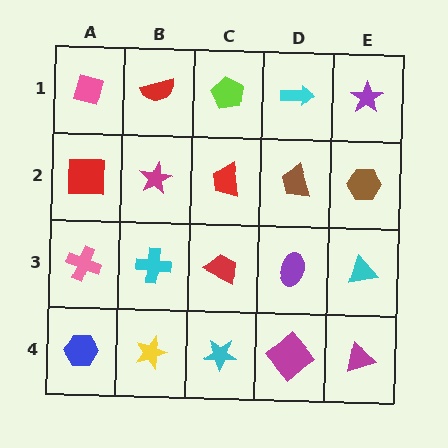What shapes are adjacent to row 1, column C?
A red trapezoid (row 2, column C), a red semicircle (row 1, column B), a cyan arrow (row 1, column D).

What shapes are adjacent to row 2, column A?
A pink diamond (row 1, column A), a pink cross (row 3, column A), a magenta star (row 2, column B).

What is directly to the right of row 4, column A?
A yellow star.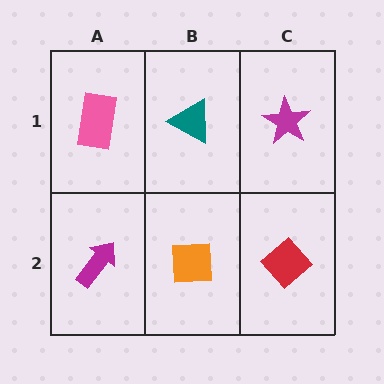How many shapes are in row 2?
3 shapes.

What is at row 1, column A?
A pink rectangle.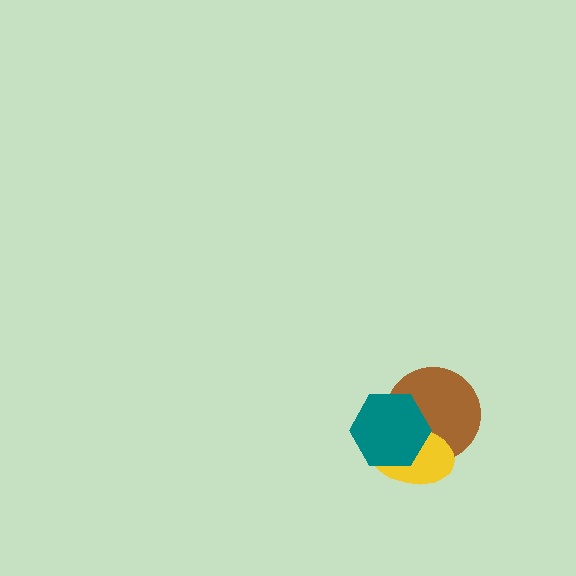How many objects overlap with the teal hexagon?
2 objects overlap with the teal hexagon.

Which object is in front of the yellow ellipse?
The teal hexagon is in front of the yellow ellipse.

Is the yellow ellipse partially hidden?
Yes, it is partially covered by another shape.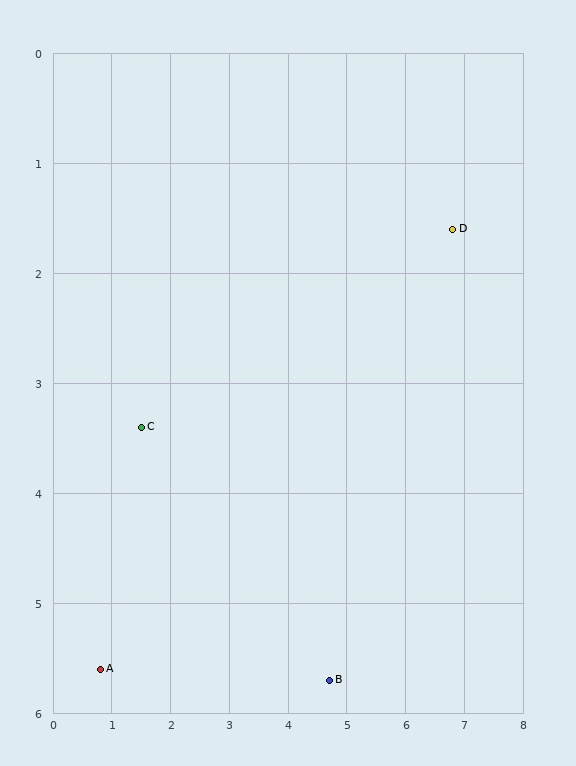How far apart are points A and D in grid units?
Points A and D are about 7.2 grid units apart.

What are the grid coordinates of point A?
Point A is at approximately (0.8, 5.6).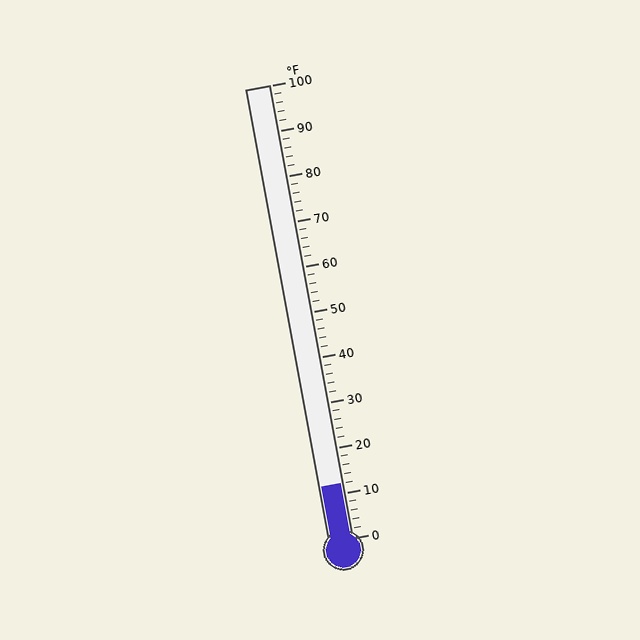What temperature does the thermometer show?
The thermometer shows approximately 12°F.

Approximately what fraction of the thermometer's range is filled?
The thermometer is filled to approximately 10% of its range.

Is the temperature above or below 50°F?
The temperature is below 50°F.